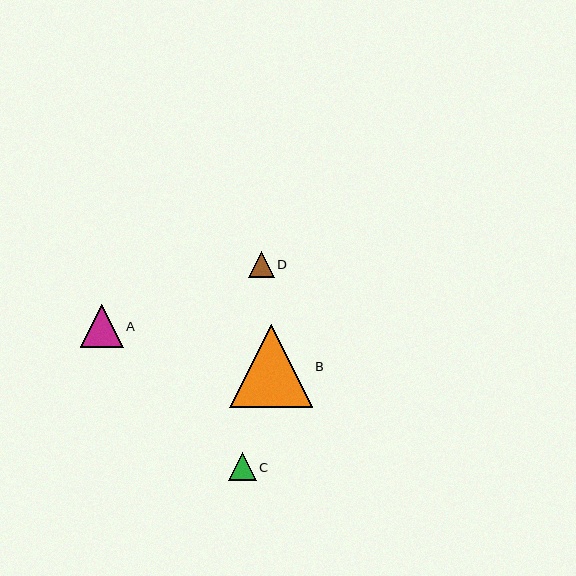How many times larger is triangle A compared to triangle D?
Triangle A is approximately 1.7 times the size of triangle D.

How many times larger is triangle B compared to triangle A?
Triangle B is approximately 1.9 times the size of triangle A.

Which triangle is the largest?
Triangle B is the largest with a size of approximately 83 pixels.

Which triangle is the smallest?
Triangle D is the smallest with a size of approximately 26 pixels.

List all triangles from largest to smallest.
From largest to smallest: B, A, C, D.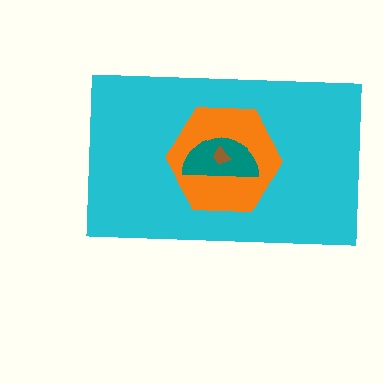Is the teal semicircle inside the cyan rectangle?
Yes.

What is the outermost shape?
The cyan rectangle.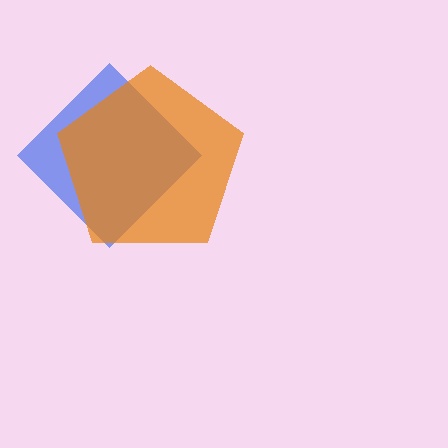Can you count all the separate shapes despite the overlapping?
Yes, there are 2 separate shapes.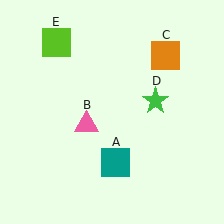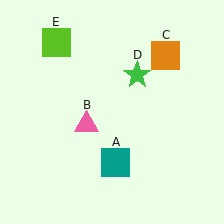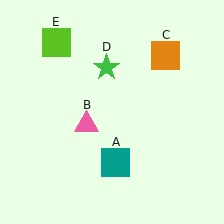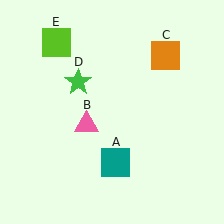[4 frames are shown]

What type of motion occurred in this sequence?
The green star (object D) rotated counterclockwise around the center of the scene.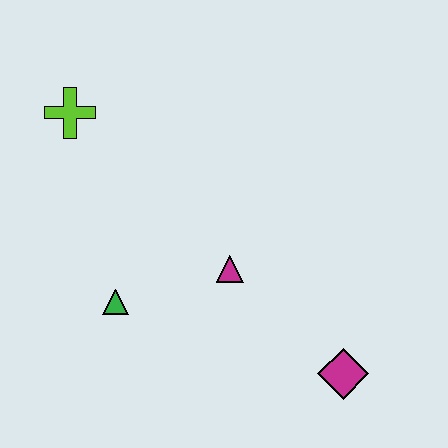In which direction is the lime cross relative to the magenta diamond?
The lime cross is to the left of the magenta diamond.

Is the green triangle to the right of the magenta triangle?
No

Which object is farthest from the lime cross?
The magenta diamond is farthest from the lime cross.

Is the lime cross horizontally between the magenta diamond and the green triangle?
No